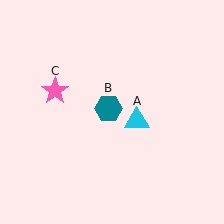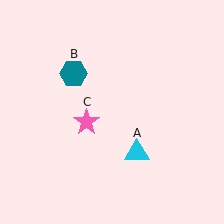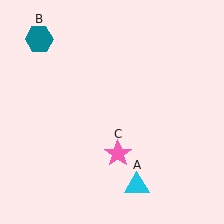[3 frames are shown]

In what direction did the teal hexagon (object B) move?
The teal hexagon (object B) moved up and to the left.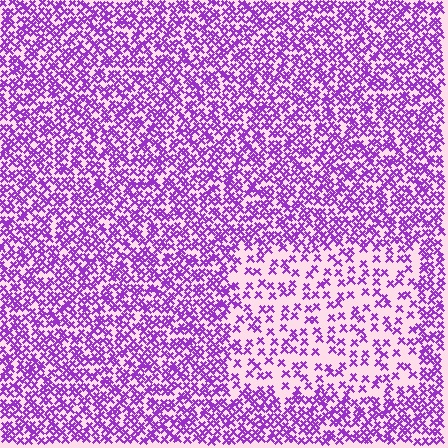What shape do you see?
I see a rectangle.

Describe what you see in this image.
The image contains small purple elements arranged at two different densities. A rectangle-shaped region is visible where the elements are less densely packed than the surrounding area.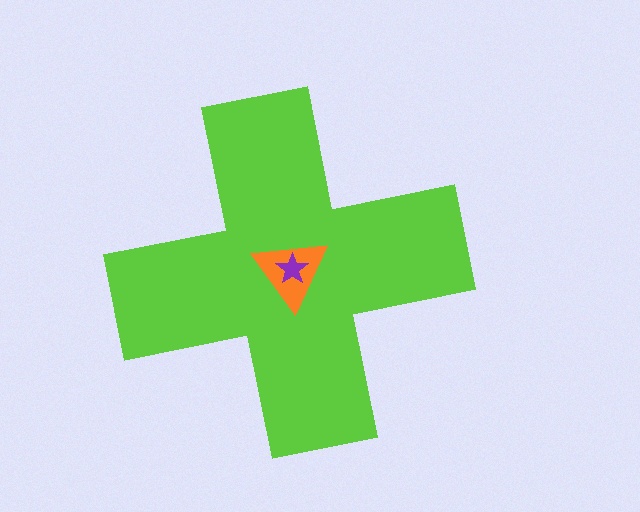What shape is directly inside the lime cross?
The orange triangle.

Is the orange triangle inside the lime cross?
Yes.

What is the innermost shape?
The purple star.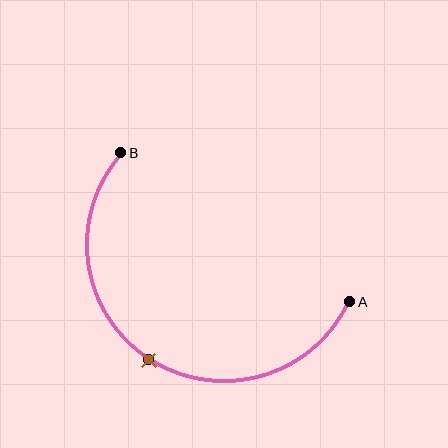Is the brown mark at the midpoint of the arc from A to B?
Yes. The brown mark lies on the arc at equal arc-length from both A and B — it is the arc midpoint.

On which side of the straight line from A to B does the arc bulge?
The arc bulges below the straight line connecting A and B.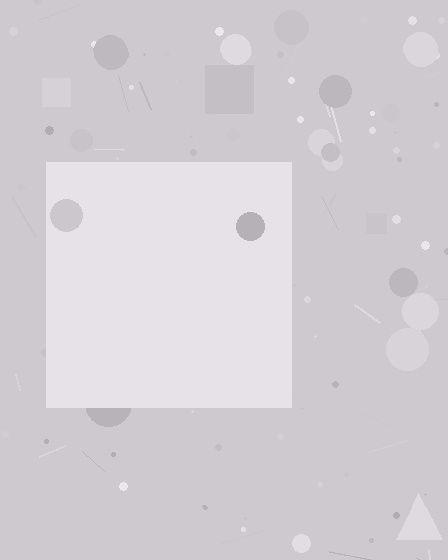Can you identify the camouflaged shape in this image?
The camouflaged shape is a square.